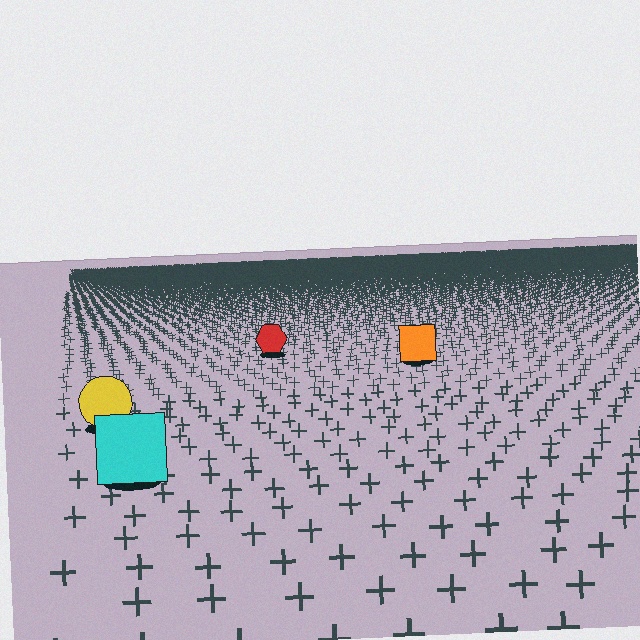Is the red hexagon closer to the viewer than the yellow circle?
No. The yellow circle is closer — you can tell from the texture gradient: the ground texture is coarser near it.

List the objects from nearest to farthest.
From nearest to farthest: the cyan square, the yellow circle, the orange square, the red hexagon.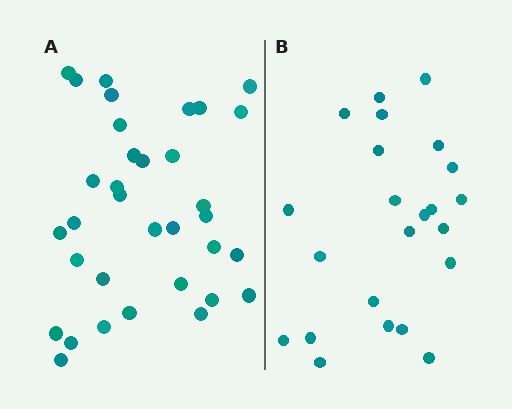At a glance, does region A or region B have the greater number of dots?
Region A (the left region) has more dots.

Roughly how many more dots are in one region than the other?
Region A has roughly 12 or so more dots than region B.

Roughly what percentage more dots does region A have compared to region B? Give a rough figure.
About 50% more.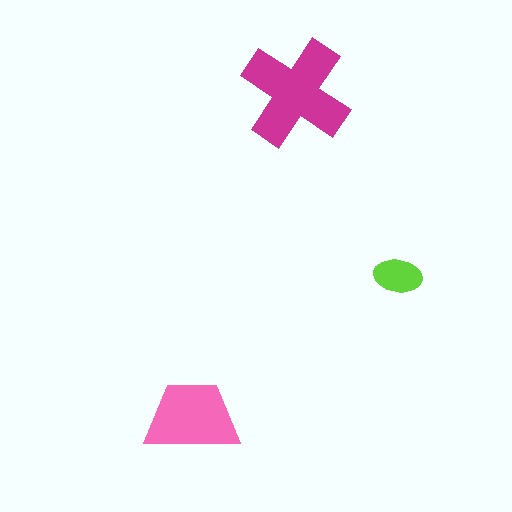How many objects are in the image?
There are 3 objects in the image.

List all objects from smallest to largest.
The lime ellipse, the pink trapezoid, the magenta cross.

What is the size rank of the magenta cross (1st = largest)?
1st.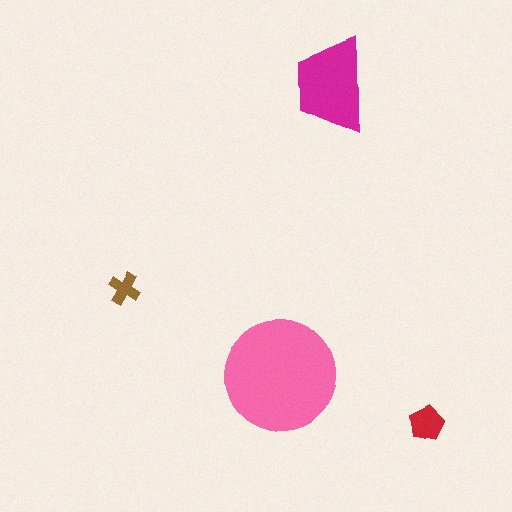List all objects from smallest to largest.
The brown cross, the red pentagon, the magenta trapezoid, the pink circle.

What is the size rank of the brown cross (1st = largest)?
4th.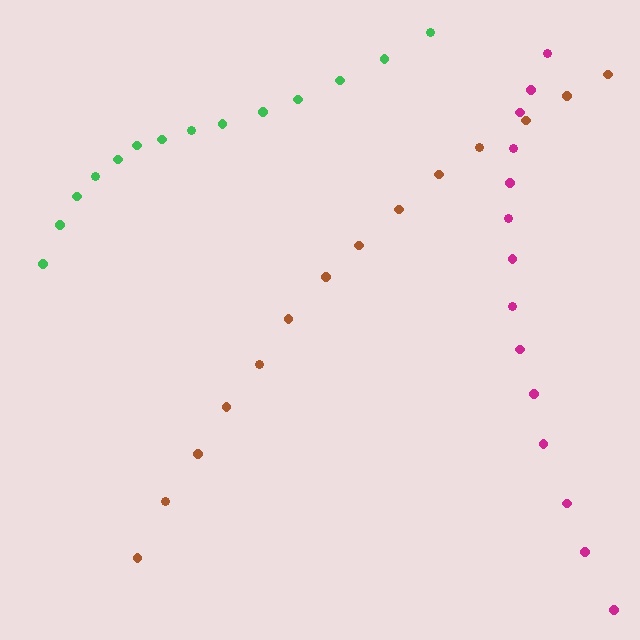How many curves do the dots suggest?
There are 3 distinct paths.